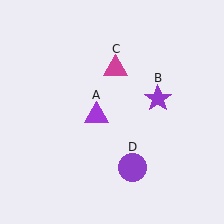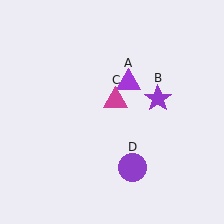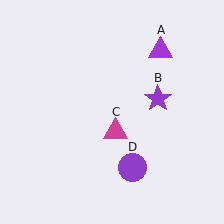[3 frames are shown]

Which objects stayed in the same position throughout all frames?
Purple star (object B) and purple circle (object D) remained stationary.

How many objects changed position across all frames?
2 objects changed position: purple triangle (object A), magenta triangle (object C).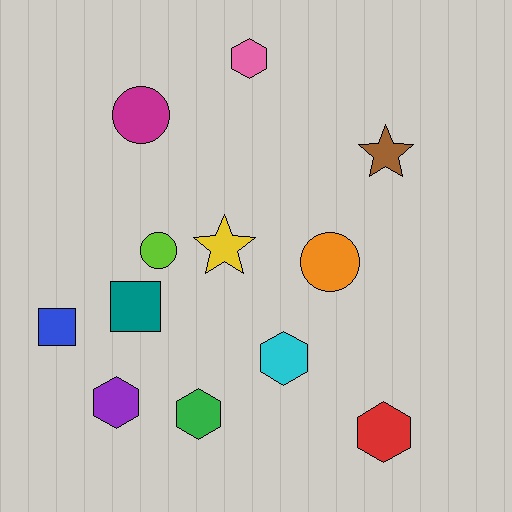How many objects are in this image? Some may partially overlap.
There are 12 objects.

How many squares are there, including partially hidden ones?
There are 2 squares.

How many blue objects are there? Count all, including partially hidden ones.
There is 1 blue object.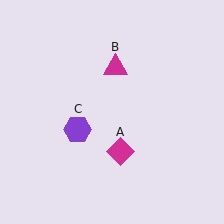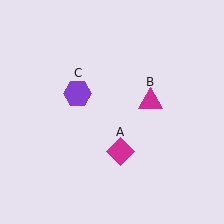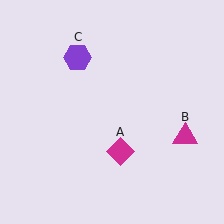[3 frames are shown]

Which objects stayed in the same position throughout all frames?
Magenta diamond (object A) remained stationary.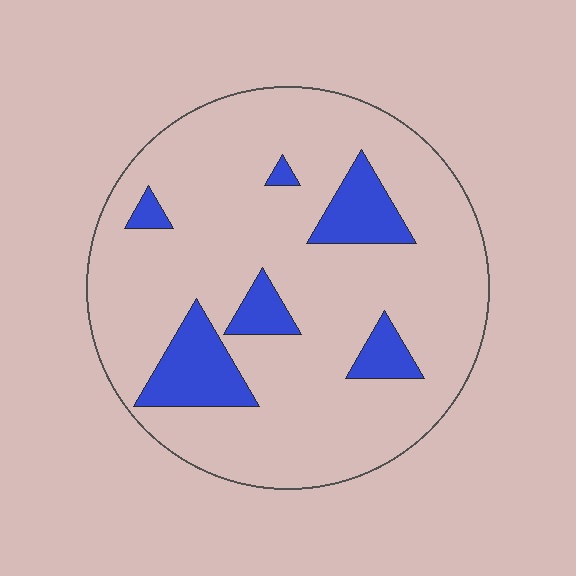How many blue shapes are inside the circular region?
6.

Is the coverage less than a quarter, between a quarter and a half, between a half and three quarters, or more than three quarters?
Less than a quarter.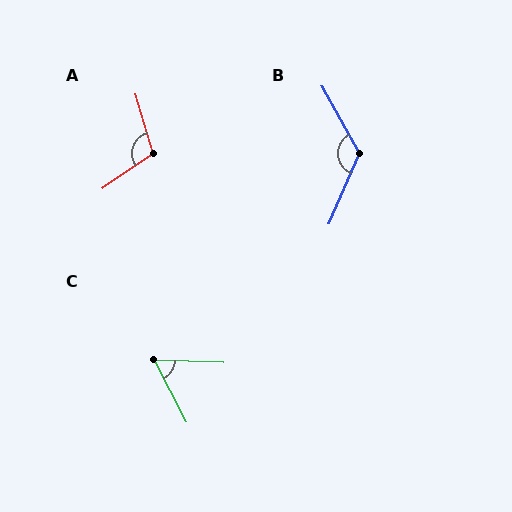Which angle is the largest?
B, at approximately 128 degrees.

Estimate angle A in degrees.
Approximately 108 degrees.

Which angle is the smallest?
C, at approximately 60 degrees.